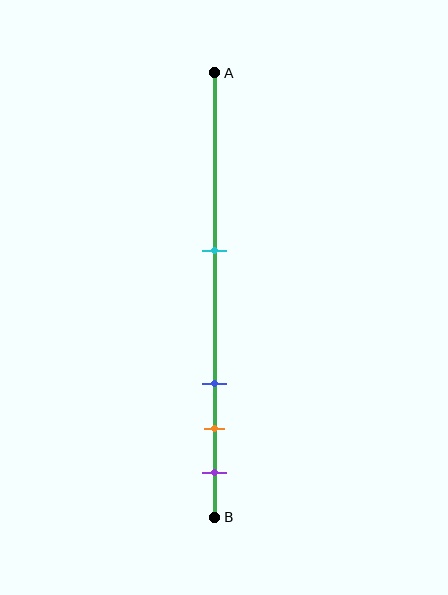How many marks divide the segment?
There are 4 marks dividing the segment.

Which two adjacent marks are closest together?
The orange and purple marks are the closest adjacent pair.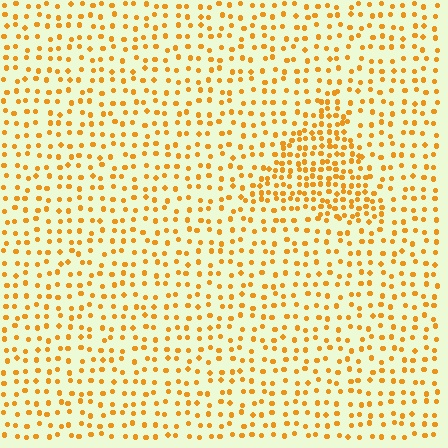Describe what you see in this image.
The image contains small orange elements arranged at two different densities. A triangle-shaped region is visible where the elements are more densely packed than the surrounding area.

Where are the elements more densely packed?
The elements are more densely packed inside the triangle boundary.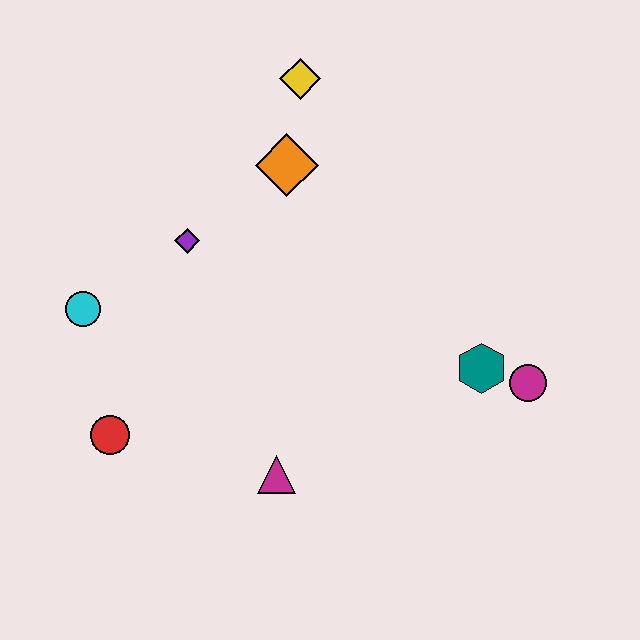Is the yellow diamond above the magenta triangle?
Yes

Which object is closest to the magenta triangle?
The red circle is closest to the magenta triangle.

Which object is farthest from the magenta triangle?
The yellow diamond is farthest from the magenta triangle.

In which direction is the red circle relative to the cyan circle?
The red circle is below the cyan circle.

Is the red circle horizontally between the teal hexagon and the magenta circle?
No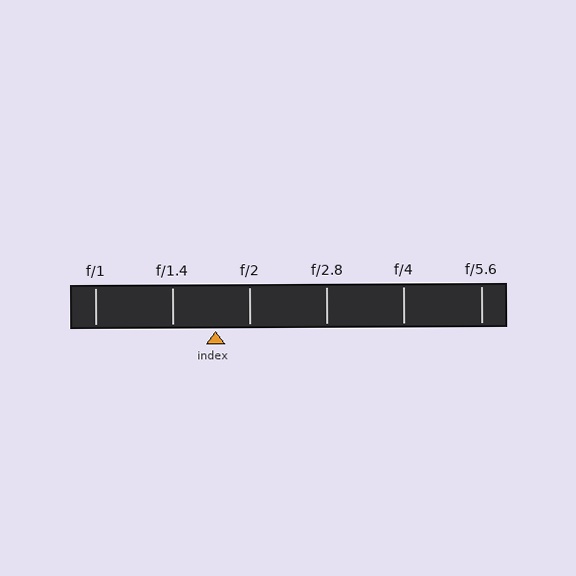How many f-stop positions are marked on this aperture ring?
There are 6 f-stop positions marked.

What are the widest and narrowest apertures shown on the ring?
The widest aperture shown is f/1 and the narrowest is f/5.6.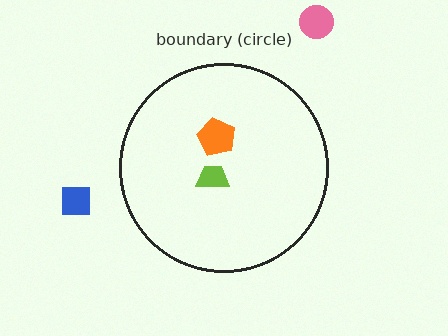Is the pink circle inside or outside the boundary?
Outside.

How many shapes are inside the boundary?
2 inside, 2 outside.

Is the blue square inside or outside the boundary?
Outside.